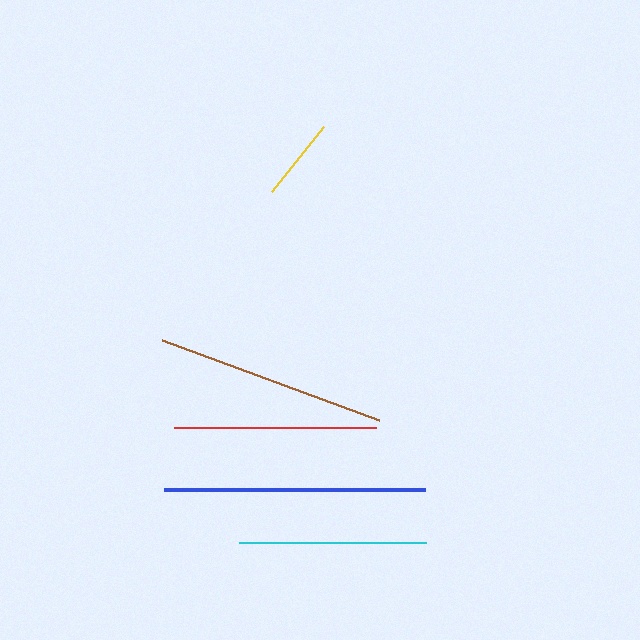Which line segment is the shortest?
The yellow line is the shortest at approximately 83 pixels.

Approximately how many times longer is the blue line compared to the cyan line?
The blue line is approximately 1.4 times the length of the cyan line.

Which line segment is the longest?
The blue line is the longest at approximately 262 pixels.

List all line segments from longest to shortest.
From longest to shortest: blue, brown, red, cyan, yellow.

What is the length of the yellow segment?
The yellow segment is approximately 83 pixels long.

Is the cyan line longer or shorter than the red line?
The red line is longer than the cyan line.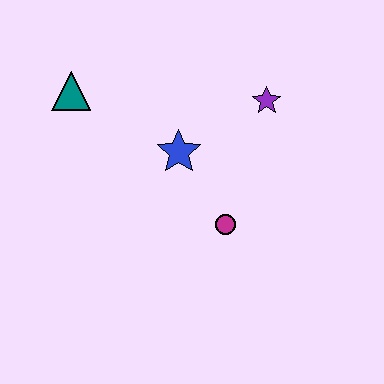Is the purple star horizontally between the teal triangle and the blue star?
No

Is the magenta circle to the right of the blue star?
Yes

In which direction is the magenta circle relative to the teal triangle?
The magenta circle is to the right of the teal triangle.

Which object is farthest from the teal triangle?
The magenta circle is farthest from the teal triangle.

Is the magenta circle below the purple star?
Yes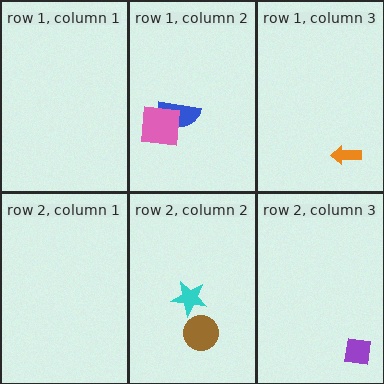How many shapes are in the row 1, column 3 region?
1.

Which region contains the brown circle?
The row 2, column 2 region.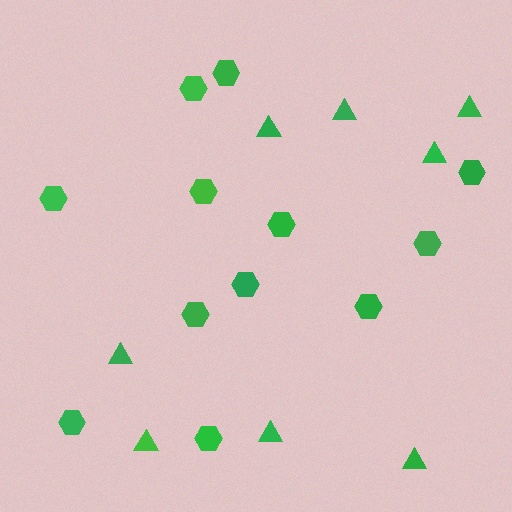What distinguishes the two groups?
There are 2 groups: one group of hexagons (12) and one group of triangles (8).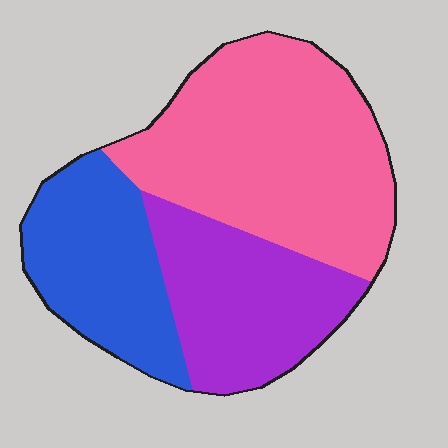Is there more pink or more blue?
Pink.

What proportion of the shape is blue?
Blue covers around 25% of the shape.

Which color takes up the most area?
Pink, at roughly 45%.